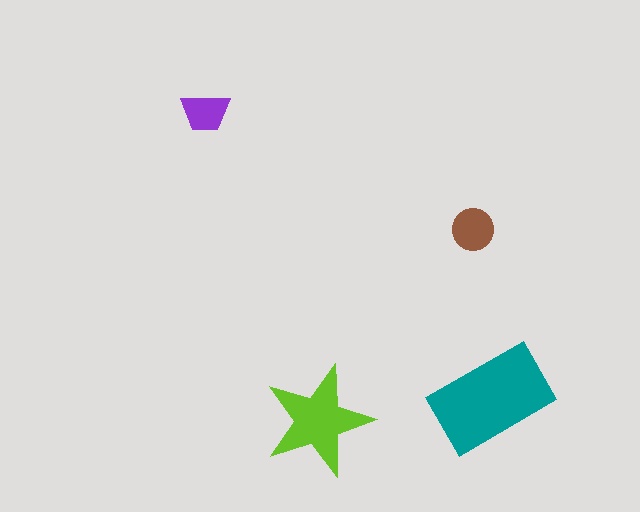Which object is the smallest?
The purple trapezoid.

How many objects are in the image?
There are 4 objects in the image.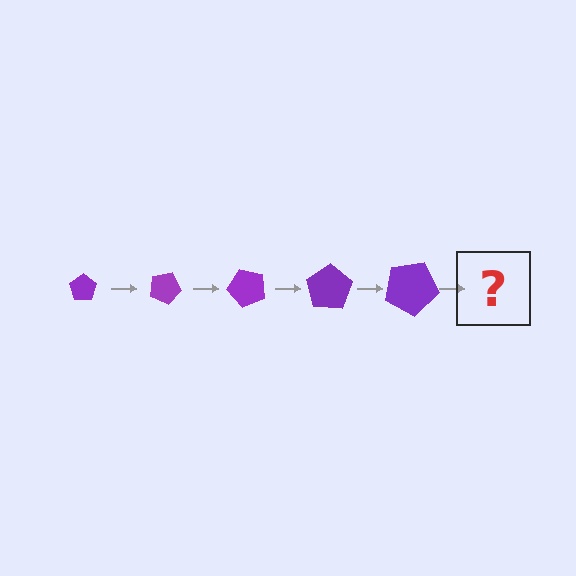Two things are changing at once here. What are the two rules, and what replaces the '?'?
The two rules are that the pentagon grows larger each step and it rotates 25 degrees each step. The '?' should be a pentagon, larger than the previous one and rotated 125 degrees from the start.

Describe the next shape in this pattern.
It should be a pentagon, larger than the previous one and rotated 125 degrees from the start.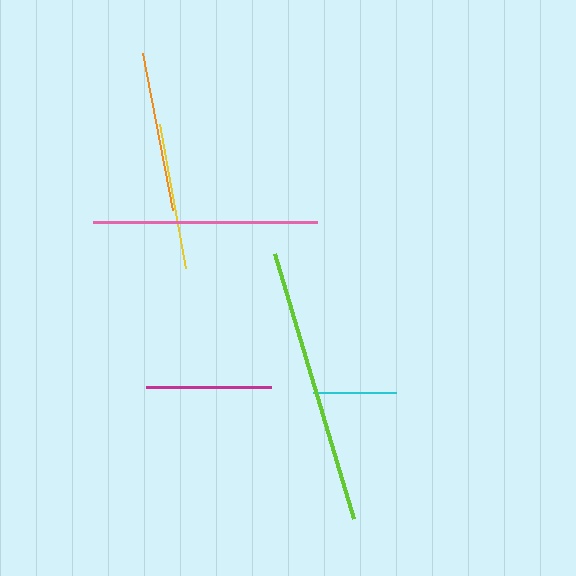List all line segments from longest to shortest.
From longest to shortest: lime, pink, orange, yellow, magenta, cyan.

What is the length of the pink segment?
The pink segment is approximately 225 pixels long.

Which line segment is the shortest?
The cyan line is the shortest at approximately 83 pixels.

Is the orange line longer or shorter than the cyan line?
The orange line is longer than the cyan line.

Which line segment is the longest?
The lime line is the longest at approximately 277 pixels.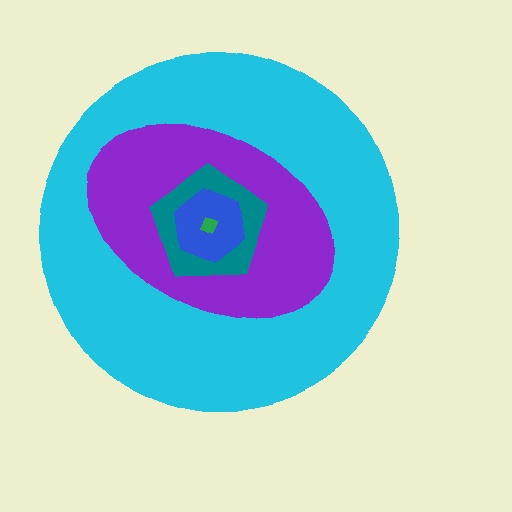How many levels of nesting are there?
5.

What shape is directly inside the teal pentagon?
The blue hexagon.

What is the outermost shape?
The cyan circle.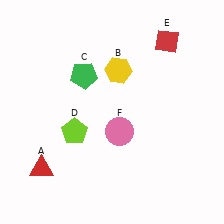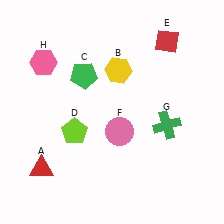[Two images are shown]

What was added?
A green cross (G), a pink hexagon (H) were added in Image 2.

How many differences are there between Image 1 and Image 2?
There are 2 differences between the two images.